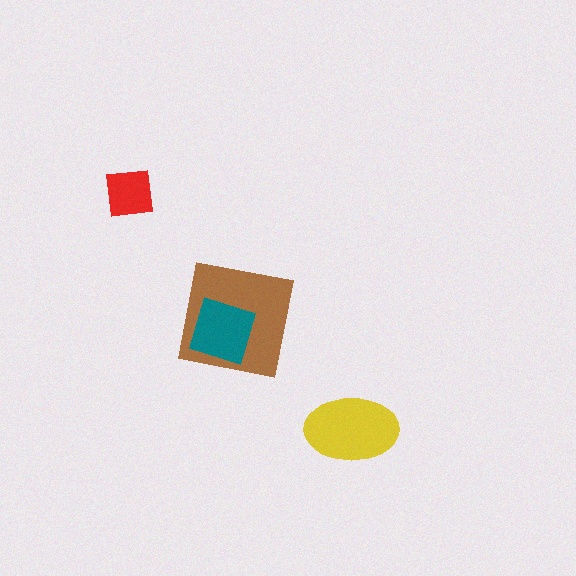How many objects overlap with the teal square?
1 object overlaps with the teal square.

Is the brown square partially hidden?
Yes, it is partially covered by another shape.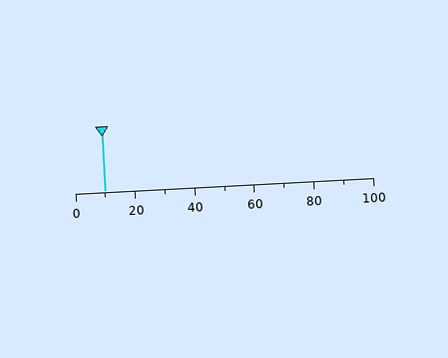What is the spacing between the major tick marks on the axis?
The major ticks are spaced 20 apart.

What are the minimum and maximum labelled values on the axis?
The axis runs from 0 to 100.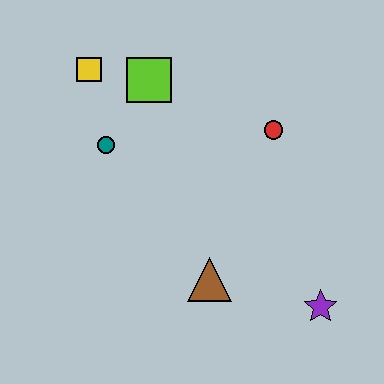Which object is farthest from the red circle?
The yellow square is farthest from the red circle.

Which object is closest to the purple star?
The brown triangle is closest to the purple star.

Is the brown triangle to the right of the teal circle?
Yes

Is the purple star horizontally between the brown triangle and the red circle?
No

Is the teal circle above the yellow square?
No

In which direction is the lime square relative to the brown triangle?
The lime square is above the brown triangle.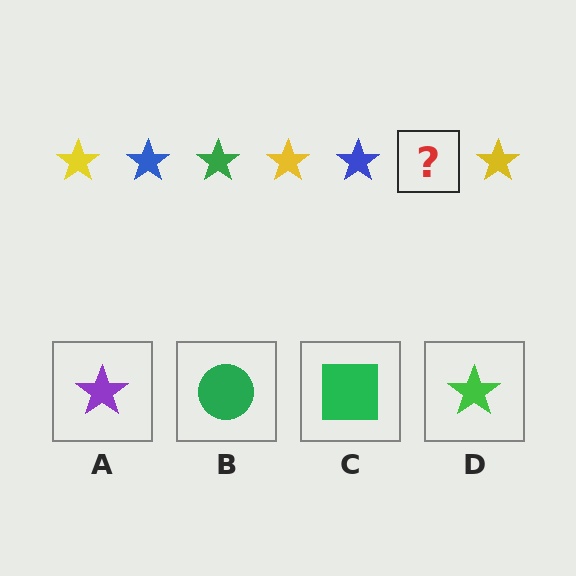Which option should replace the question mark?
Option D.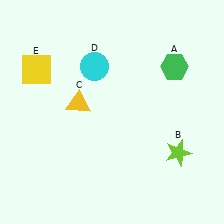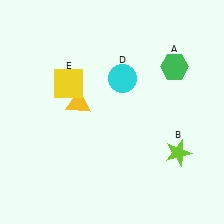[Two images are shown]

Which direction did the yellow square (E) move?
The yellow square (E) moved right.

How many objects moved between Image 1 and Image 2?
2 objects moved between the two images.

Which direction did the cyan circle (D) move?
The cyan circle (D) moved right.